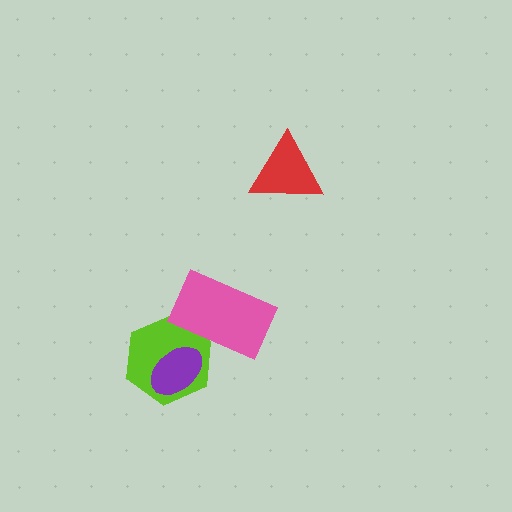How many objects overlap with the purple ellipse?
1 object overlaps with the purple ellipse.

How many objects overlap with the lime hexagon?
2 objects overlap with the lime hexagon.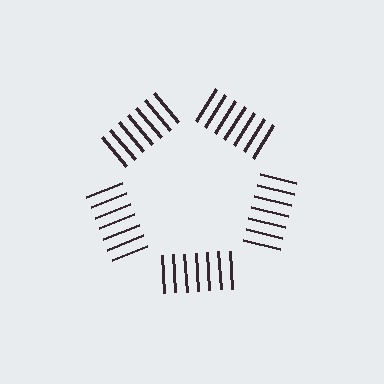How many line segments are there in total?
35 — 7 along each of the 5 edges.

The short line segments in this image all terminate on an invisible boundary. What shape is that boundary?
An illusory pentagon — the line segments terminate on its edges but no continuous stroke is drawn.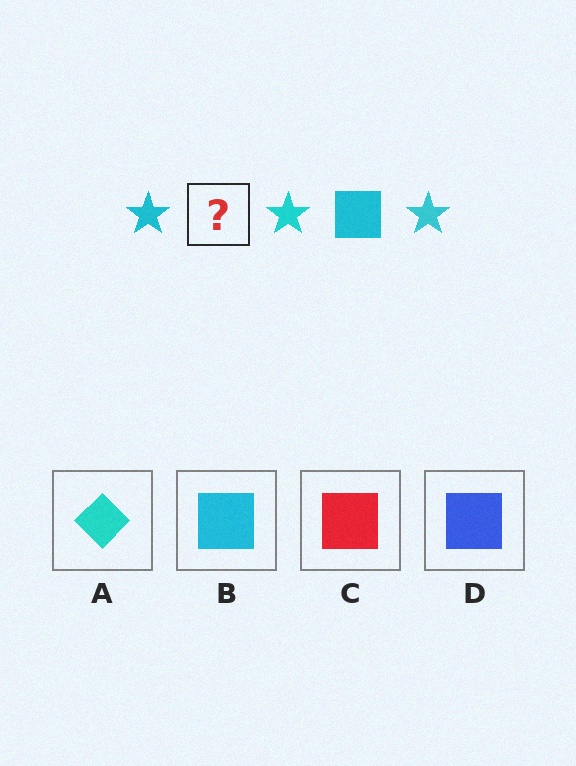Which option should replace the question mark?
Option B.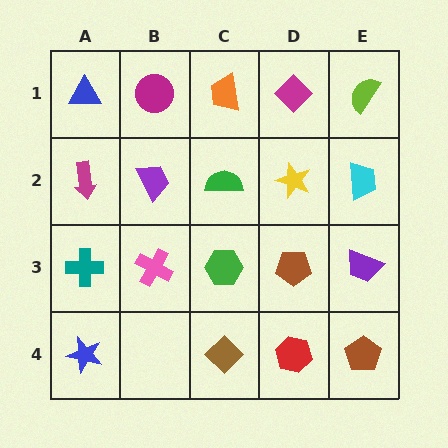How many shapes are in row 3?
5 shapes.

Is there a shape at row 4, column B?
No, that cell is empty.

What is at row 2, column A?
A magenta arrow.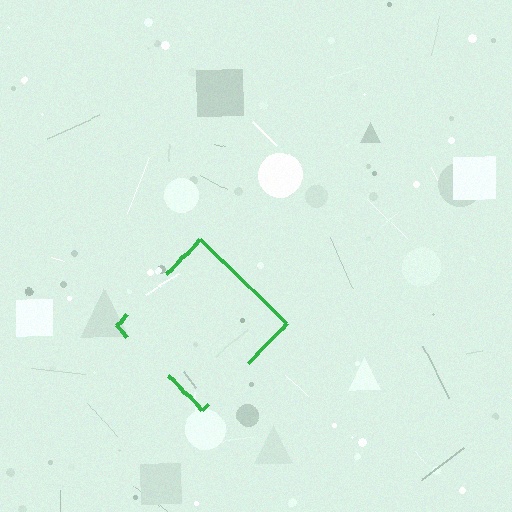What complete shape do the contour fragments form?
The contour fragments form a diamond.